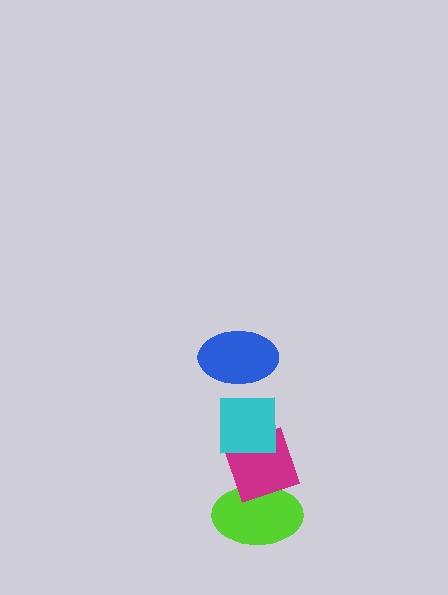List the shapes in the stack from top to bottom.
From top to bottom: the blue ellipse, the cyan square, the magenta diamond, the lime ellipse.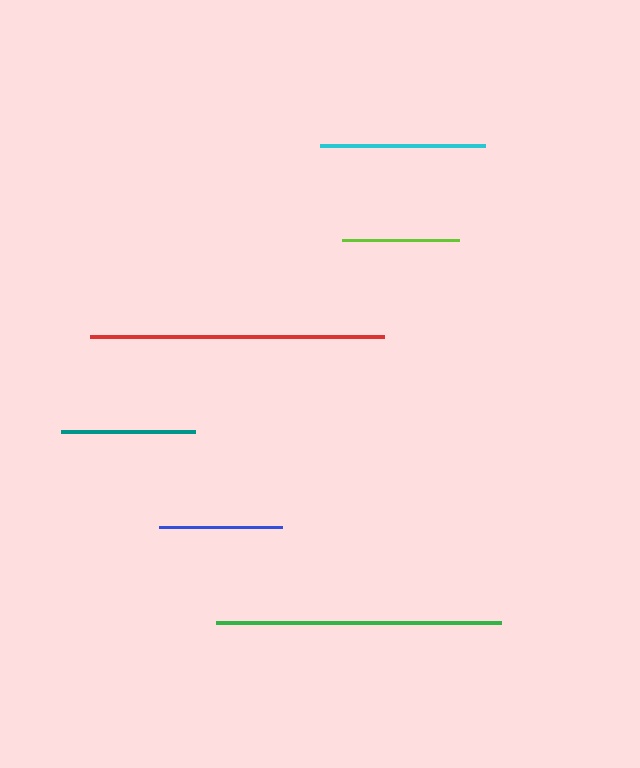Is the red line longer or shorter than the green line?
The red line is longer than the green line.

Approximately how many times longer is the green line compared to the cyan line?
The green line is approximately 1.7 times the length of the cyan line.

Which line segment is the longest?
The red line is the longest at approximately 294 pixels.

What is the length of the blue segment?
The blue segment is approximately 123 pixels long.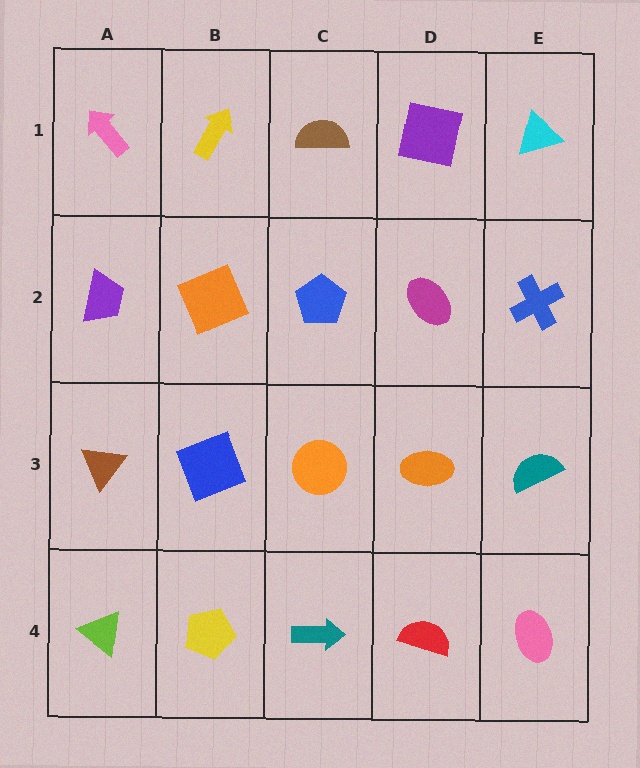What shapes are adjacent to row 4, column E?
A teal semicircle (row 3, column E), a red semicircle (row 4, column D).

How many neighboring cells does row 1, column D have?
3.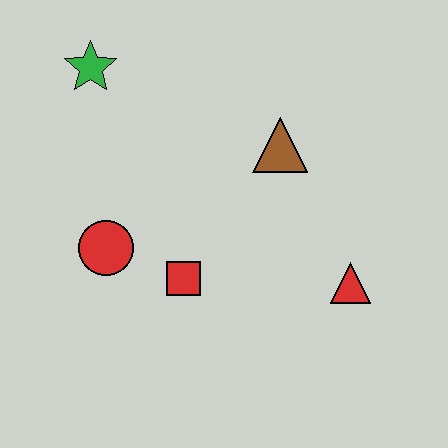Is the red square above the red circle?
No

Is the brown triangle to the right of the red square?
Yes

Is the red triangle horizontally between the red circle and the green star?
No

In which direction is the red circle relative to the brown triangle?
The red circle is to the left of the brown triangle.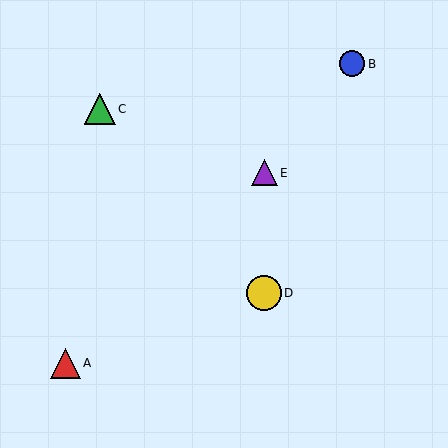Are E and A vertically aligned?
No, E is at x≈264 and A is at x≈65.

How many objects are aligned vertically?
2 objects (D, E) are aligned vertically.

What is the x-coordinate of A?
Object A is at x≈65.